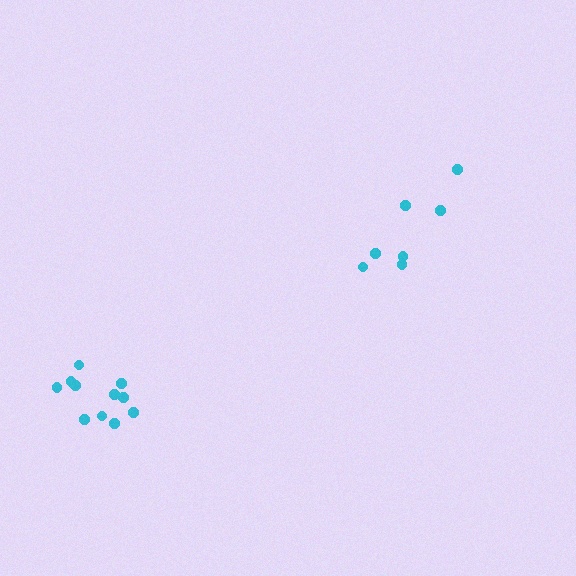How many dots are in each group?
Group 1: 11 dots, Group 2: 7 dots (18 total).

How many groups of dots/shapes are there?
There are 2 groups.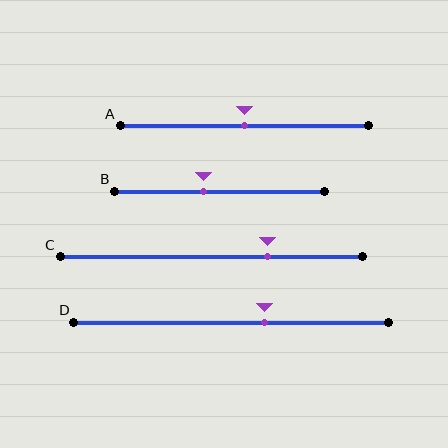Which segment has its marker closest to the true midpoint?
Segment A has its marker closest to the true midpoint.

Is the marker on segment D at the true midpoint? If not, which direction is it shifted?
No, the marker on segment D is shifted to the right by about 11% of the segment length.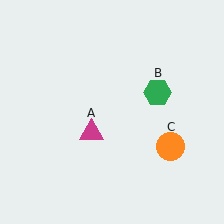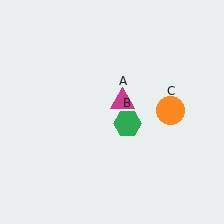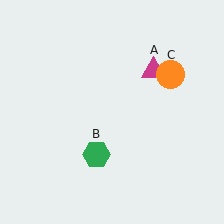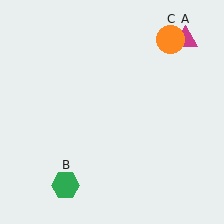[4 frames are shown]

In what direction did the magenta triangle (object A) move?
The magenta triangle (object A) moved up and to the right.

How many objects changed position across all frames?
3 objects changed position: magenta triangle (object A), green hexagon (object B), orange circle (object C).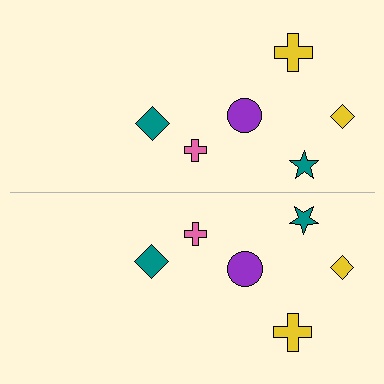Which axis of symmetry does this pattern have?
The pattern has a horizontal axis of symmetry running through the center of the image.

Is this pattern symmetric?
Yes, this pattern has bilateral (reflection) symmetry.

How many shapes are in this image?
There are 12 shapes in this image.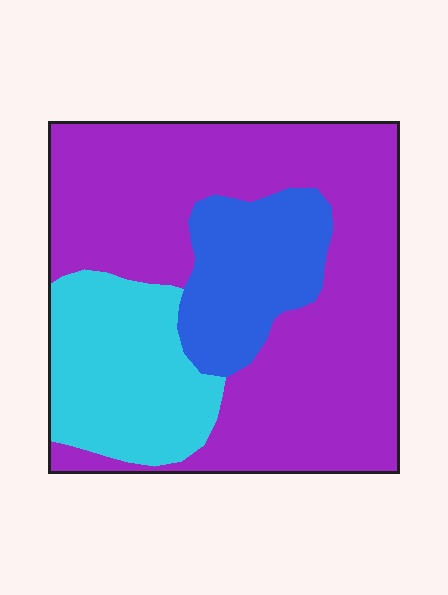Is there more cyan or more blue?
Cyan.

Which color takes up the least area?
Blue, at roughly 15%.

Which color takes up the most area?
Purple, at roughly 60%.